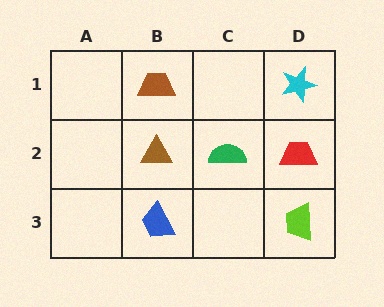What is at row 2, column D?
A red trapezoid.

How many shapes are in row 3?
2 shapes.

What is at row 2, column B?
A brown triangle.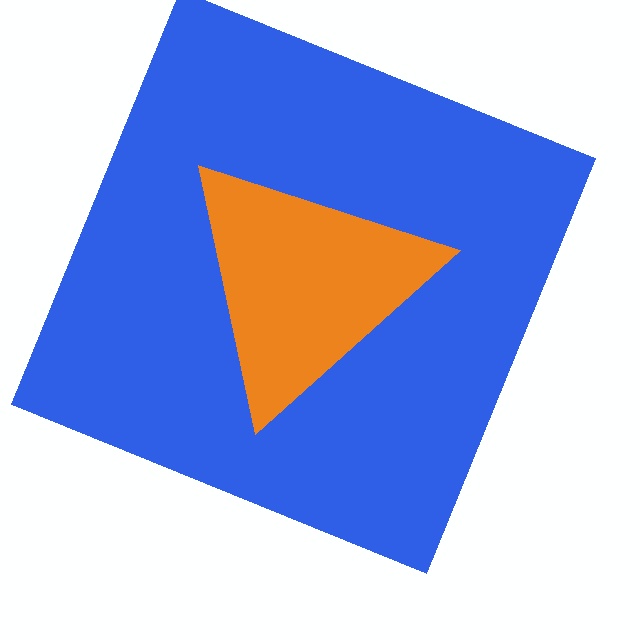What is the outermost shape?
The blue square.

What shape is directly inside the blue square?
The orange triangle.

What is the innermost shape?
The orange triangle.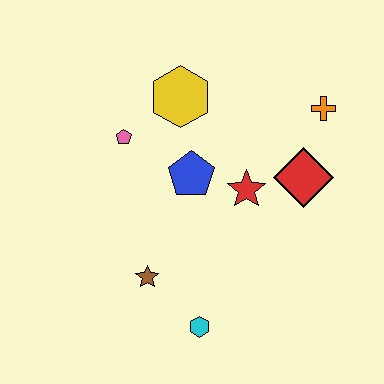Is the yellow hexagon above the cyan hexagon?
Yes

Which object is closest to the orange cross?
The red diamond is closest to the orange cross.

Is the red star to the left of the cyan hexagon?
No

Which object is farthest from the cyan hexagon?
The orange cross is farthest from the cyan hexagon.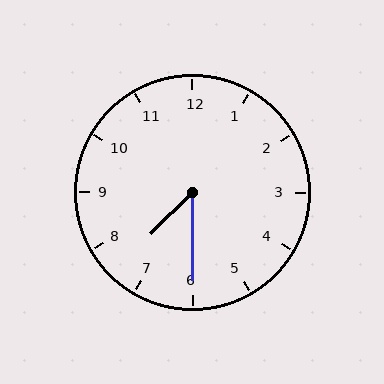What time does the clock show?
7:30.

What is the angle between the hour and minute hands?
Approximately 45 degrees.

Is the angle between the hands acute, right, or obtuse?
It is acute.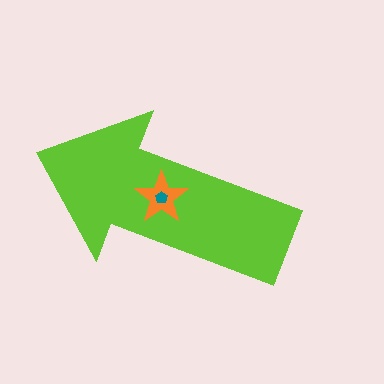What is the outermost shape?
The lime arrow.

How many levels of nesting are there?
3.